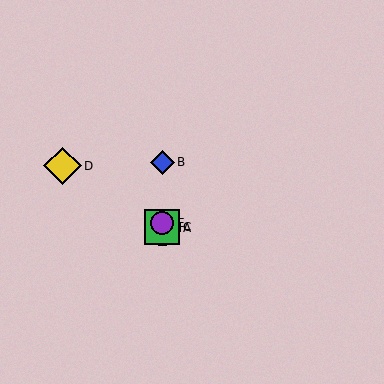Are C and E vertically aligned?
Yes, both are at x≈162.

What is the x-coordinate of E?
Object E is at x≈162.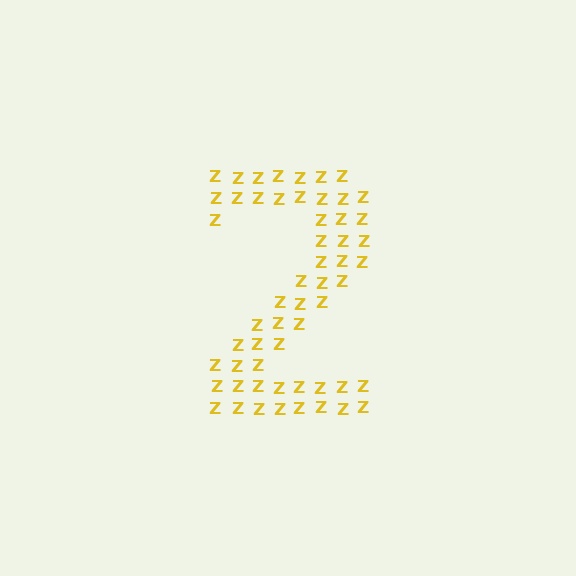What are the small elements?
The small elements are letter Z's.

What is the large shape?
The large shape is the digit 2.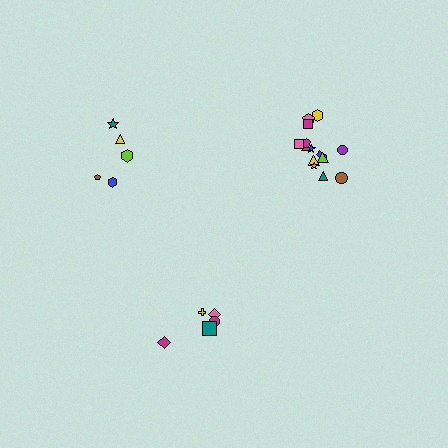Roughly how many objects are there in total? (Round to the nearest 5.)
Roughly 25 objects in total.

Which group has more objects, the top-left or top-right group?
The top-right group.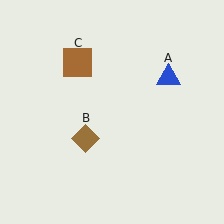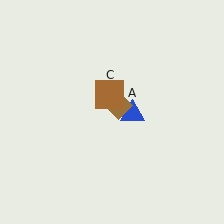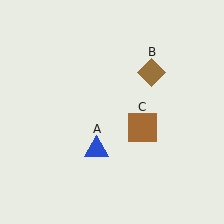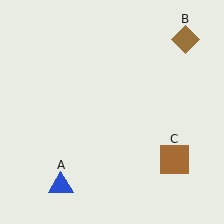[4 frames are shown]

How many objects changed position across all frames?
3 objects changed position: blue triangle (object A), brown diamond (object B), brown square (object C).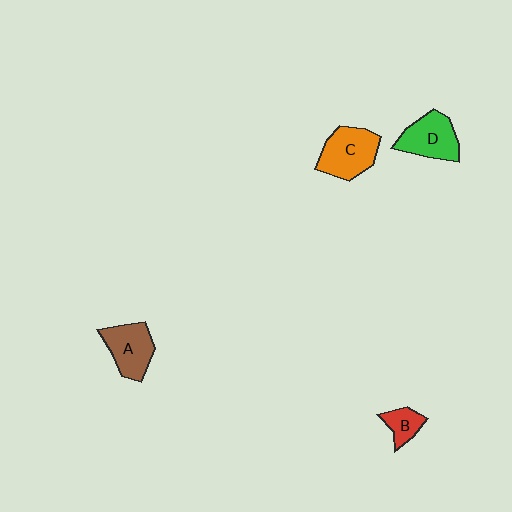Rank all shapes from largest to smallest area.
From largest to smallest: C (orange), D (green), A (brown), B (red).